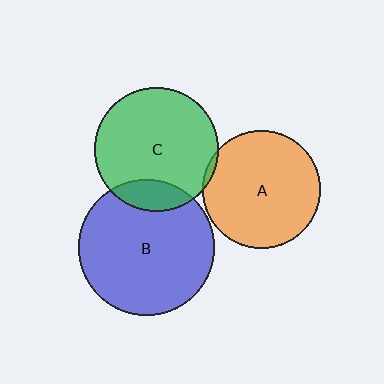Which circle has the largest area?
Circle B (blue).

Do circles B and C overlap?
Yes.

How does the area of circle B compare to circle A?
Approximately 1.3 times.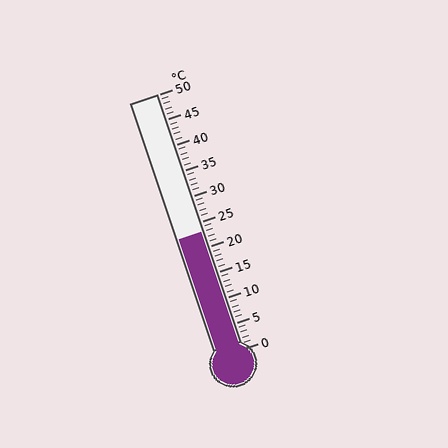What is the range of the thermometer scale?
The thermometer scale ranges from 0°C to 50°C.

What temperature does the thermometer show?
The thermometer shows approximately 23°C.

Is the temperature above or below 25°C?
The temperature is below 25°C.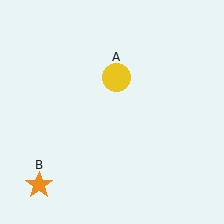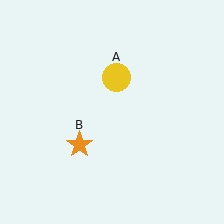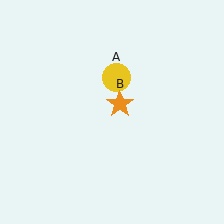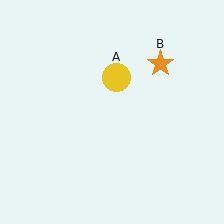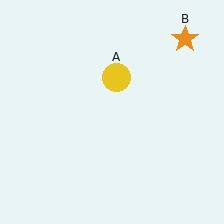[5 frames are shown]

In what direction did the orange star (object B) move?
The orange star (object B) moved up and to the right.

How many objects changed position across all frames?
1 object changed position: orange star (object B).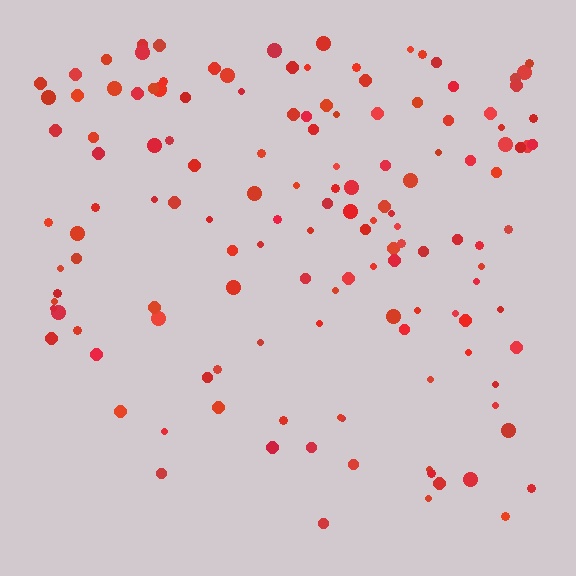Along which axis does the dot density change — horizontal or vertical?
Vertical.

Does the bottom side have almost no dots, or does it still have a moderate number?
Still a moderate number, just noticeably fewer than the top.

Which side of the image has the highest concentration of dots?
The top.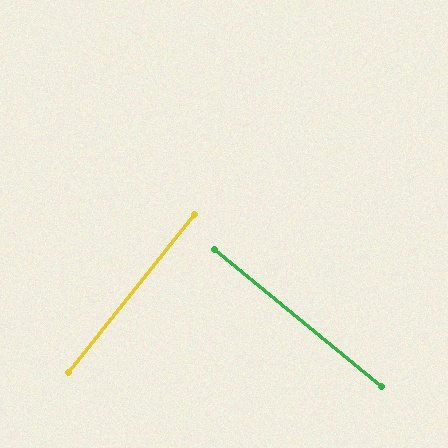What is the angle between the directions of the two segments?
Approximately 89 degrees.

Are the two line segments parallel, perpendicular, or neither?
Perpendicular — they meet at approximately 89°.